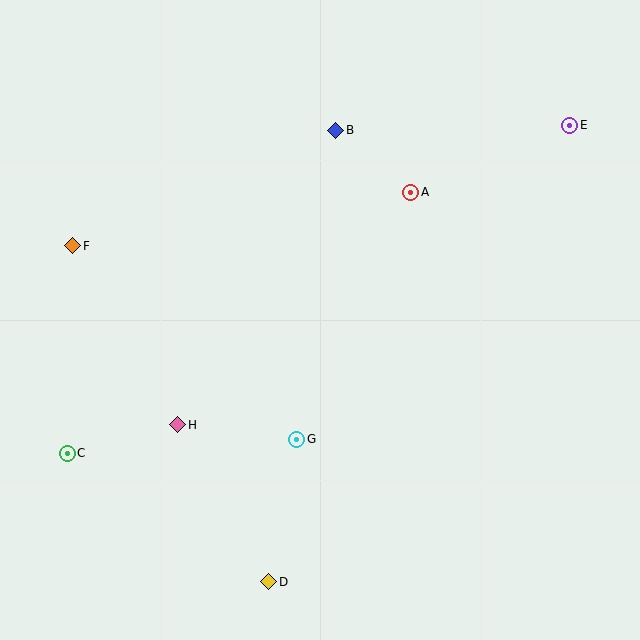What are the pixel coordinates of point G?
Point G is at (297, 439).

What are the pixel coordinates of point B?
Point B is at (336, 130).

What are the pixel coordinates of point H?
Point H is at (178, 425).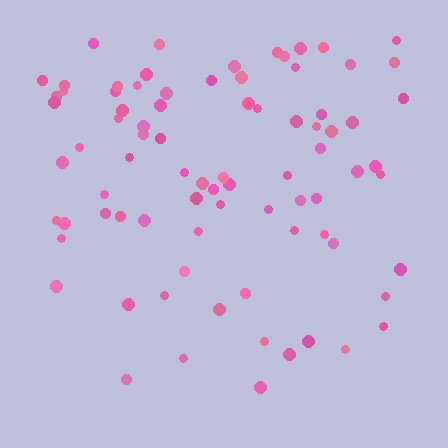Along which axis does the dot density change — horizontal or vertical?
Vertical.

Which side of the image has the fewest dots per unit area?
The bottom.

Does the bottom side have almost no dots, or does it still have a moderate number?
Still a moderate number, just noticeably fewer than the top.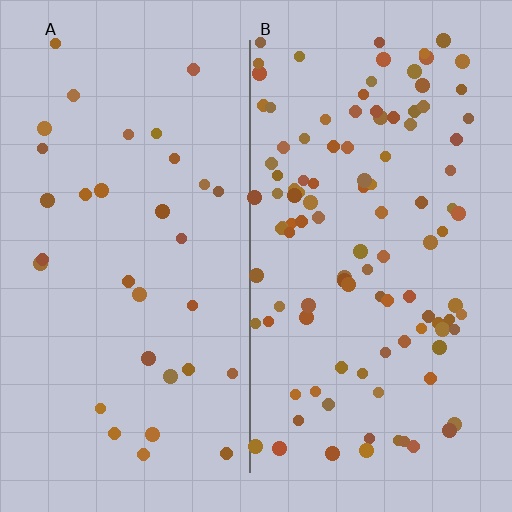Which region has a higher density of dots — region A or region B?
B (the right).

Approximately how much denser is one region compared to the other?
Approximately 3.3× — region B over region A.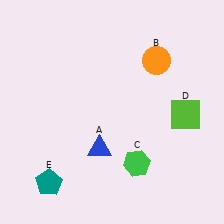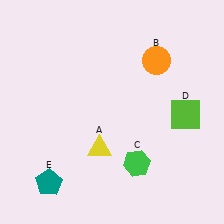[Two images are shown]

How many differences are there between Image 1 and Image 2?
There is 1 difference between the two images.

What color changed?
The triangle (A) changed from blue in Image 1 to yellow in Image 2.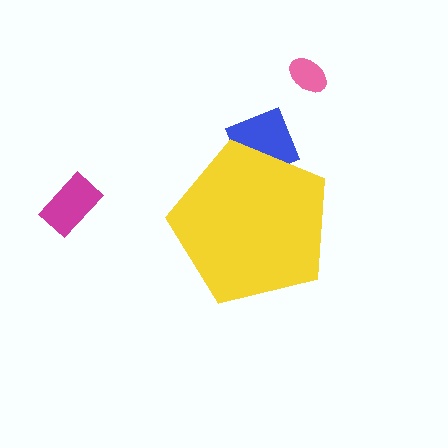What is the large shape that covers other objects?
A yellow pentagon.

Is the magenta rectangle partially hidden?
No, the magenta rectangle is fully visible.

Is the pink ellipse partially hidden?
No, the pink ellipse is fully visible.